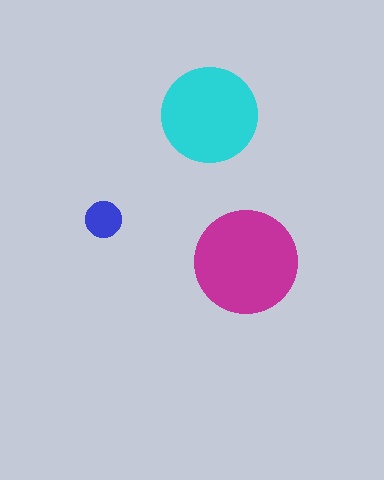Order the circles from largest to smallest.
the magenta one, the cyan one, the blue one.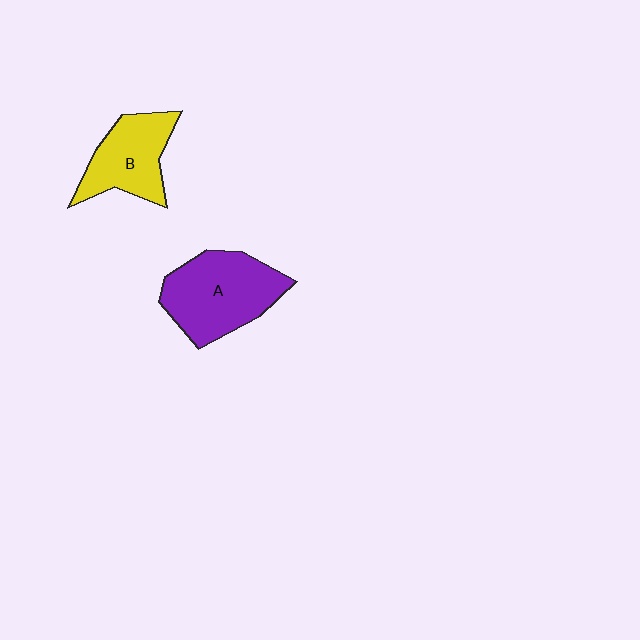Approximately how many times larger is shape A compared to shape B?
Approximately 1.4 times.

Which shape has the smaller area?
Shape B (yellow).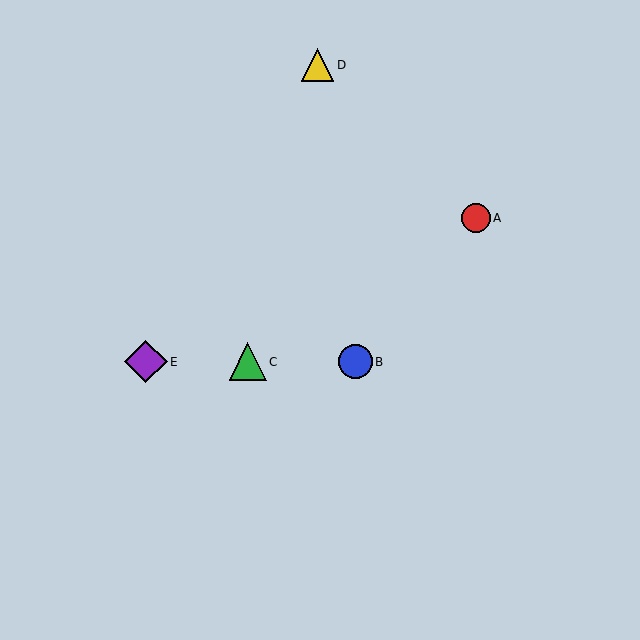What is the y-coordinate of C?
Object C is at y≈362.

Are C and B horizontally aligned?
Yes, both are at y≈362.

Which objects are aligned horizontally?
Objects B, C, E are aligned horizontally.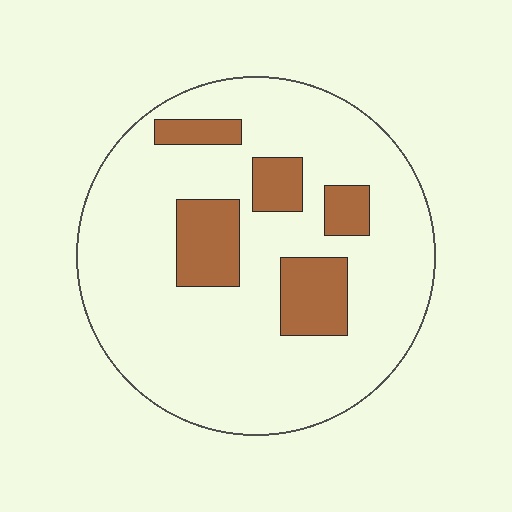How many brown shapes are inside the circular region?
5.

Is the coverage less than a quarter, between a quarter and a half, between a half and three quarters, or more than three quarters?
Less than a quarter.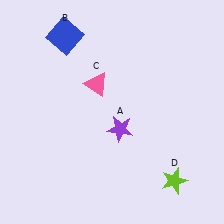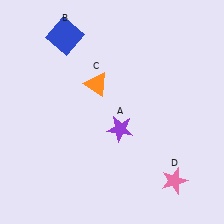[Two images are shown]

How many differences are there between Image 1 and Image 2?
There are 2 differences between the two images.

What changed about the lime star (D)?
In Image 1, D is lime. In Image 2, it changed to pink.